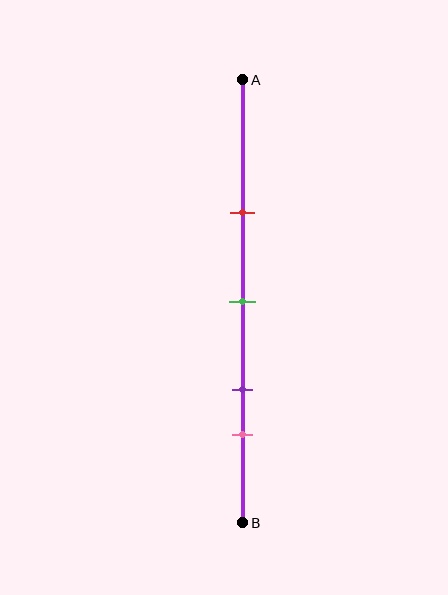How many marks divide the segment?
There are 4 marks dividing the segment.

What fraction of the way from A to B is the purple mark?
The purple mark is approximately 70% (0.7) of the way from A to B.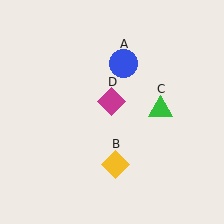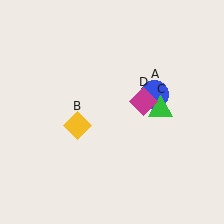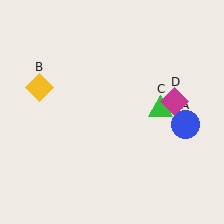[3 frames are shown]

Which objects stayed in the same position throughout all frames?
Green triangle (object C) remained stationary.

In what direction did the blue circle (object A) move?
The blue circle (object A) moved down and to the right.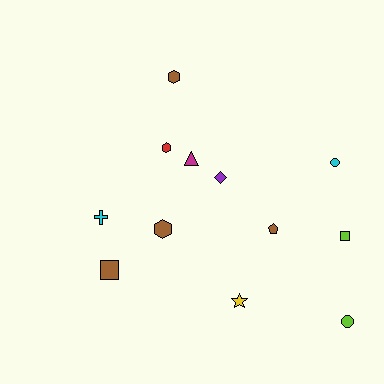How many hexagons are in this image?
There are 3 hexagons.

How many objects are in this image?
There are 12 objects.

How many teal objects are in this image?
There are no teal objects.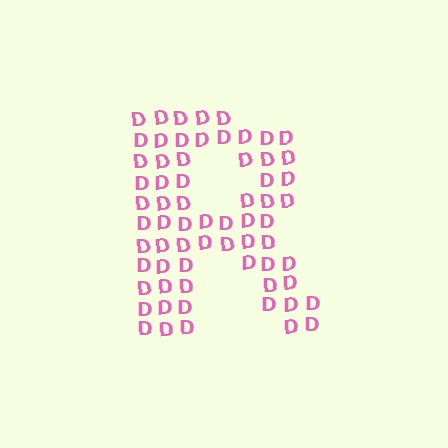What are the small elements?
The small elements are letter D's.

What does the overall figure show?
The overall figure shows the letter R.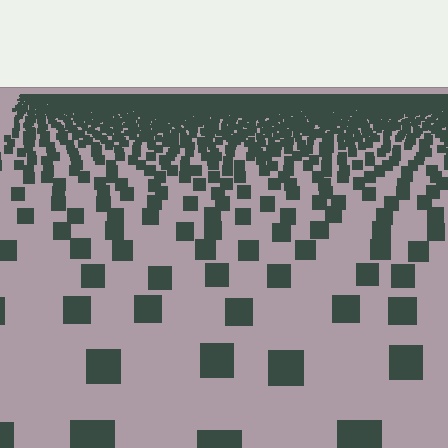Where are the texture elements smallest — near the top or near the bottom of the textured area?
Near the top.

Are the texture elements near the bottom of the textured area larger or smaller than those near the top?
Larger. Near the bottom, elements are closer to the viewer and appear at a bigger on-screen size.